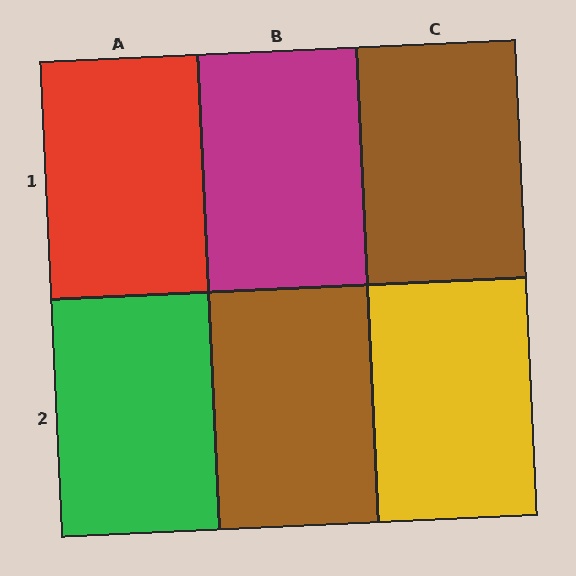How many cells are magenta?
1 cell is magenta.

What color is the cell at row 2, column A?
Green.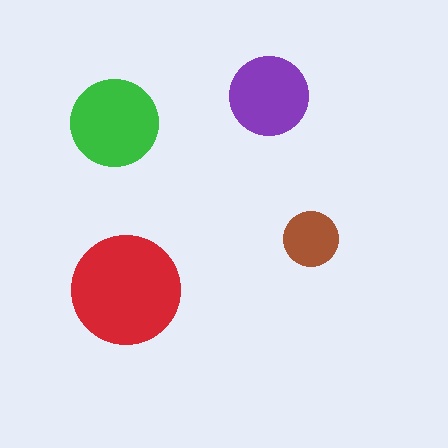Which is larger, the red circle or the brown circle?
The red one.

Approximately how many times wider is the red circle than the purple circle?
About 1.5 times wider.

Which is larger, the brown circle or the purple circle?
The purple one.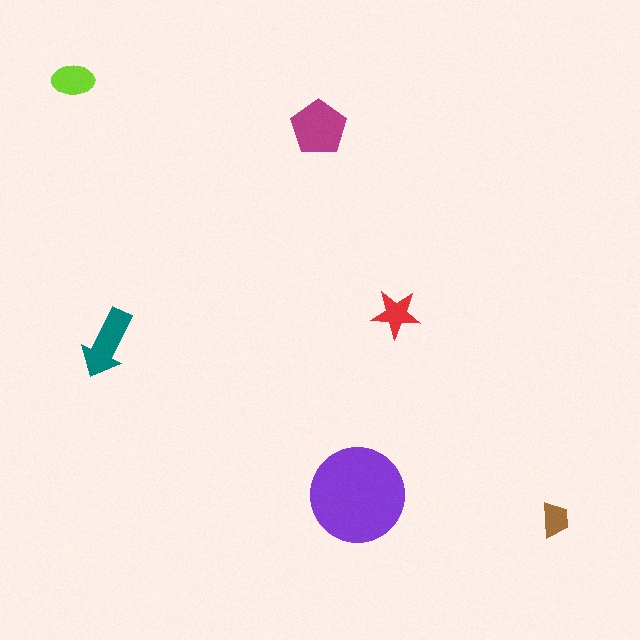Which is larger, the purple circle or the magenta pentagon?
The purple circle.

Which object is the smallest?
The brown trapezoid.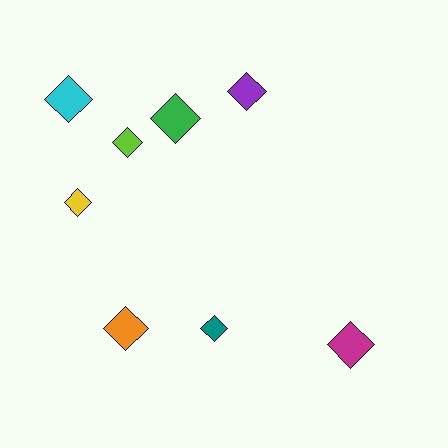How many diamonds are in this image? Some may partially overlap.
There are 8 diamonds.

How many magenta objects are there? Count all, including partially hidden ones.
There is 1 magenta object.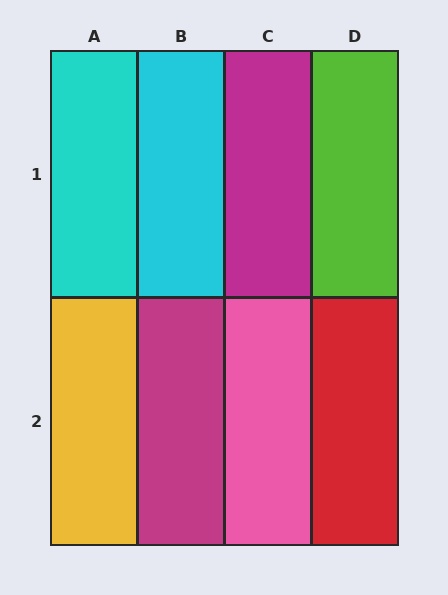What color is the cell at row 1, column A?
Cyan.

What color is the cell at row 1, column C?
Magenta.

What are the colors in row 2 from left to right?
Yellow, magenta, pink, red.